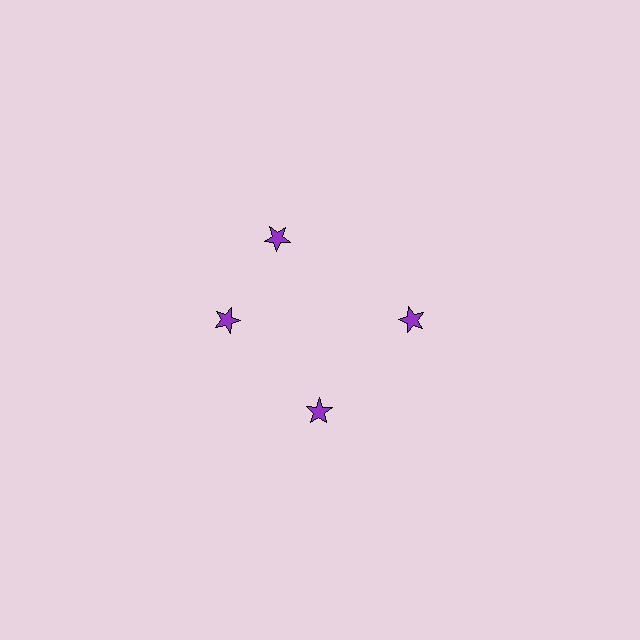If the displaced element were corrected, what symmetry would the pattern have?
It would have 4-fold rotational symmetry — the pattern would map onto itself every 90 degrees.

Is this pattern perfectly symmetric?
No. The 4 purple stars are arranged in a ring, but one element near the 12 o'clock position is rotated out of alignment along the ring, breaking the 4-fold rotational symmetry.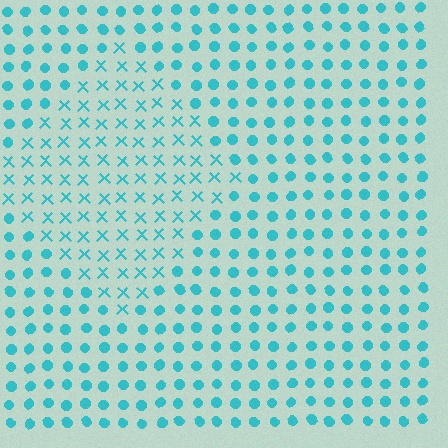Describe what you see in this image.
The image is filled with small cyan elements arranged in a uniform grid. A diamond-shaped region contains X marks, while the surrounding area contains circles. The boundary is defined purely by the change in element shape.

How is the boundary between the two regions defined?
The boundary is defined by a change in element shape: X marks inside vs. circles outside. All elements share the same color and spacing.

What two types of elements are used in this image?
The image uses X marks inside the diamond region and circles outside it.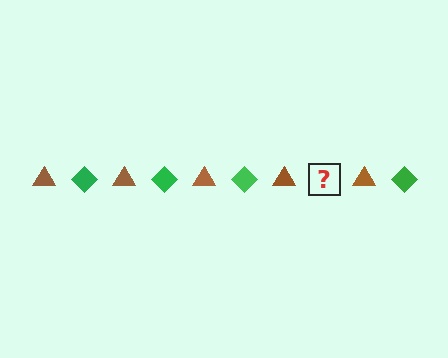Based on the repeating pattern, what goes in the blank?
The blank should be a green diamond.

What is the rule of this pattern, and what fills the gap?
The rule is that the pattern alternates between brown triangle and green diamond. The gap should be filled with a green diamond.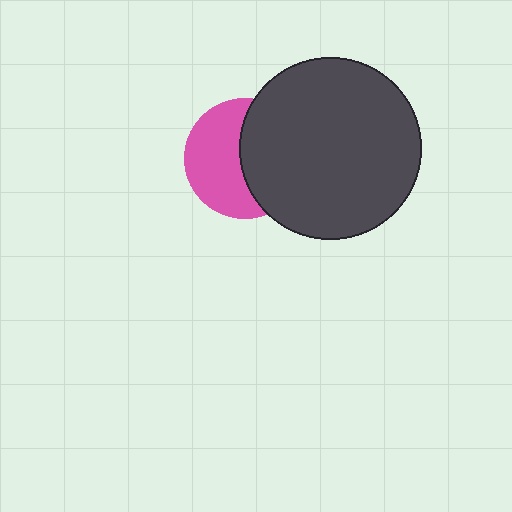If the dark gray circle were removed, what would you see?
You would see the complete pink circle.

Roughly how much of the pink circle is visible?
About half of it is visible (roughly 52%).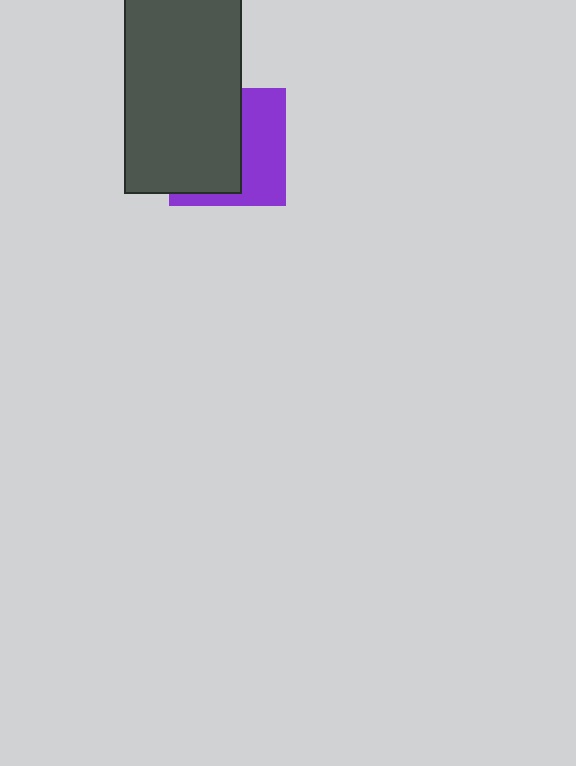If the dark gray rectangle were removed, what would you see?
You would see the complete purple square.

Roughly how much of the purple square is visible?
A small part of it is visible (roughly 44%).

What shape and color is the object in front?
The object in front is a dark gray rectangle.